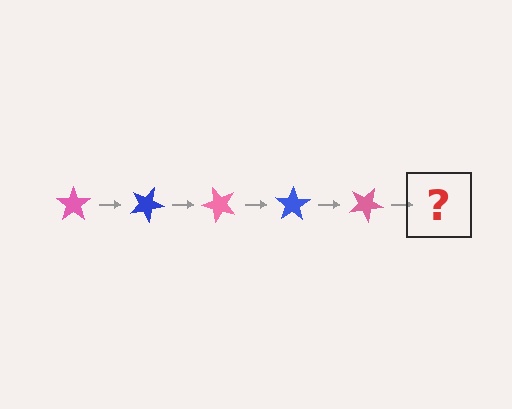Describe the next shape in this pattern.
It should be a blue star, rotated 125 degrees from the start.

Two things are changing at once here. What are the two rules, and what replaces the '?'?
The two rules are that it rotates 25 degrees each step and the color cycles through pink and blue. The '?' should be a blue star, rotated 125 degrees from the start.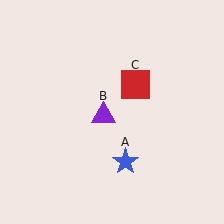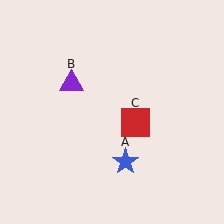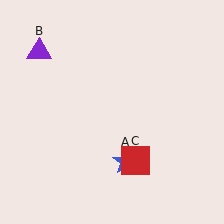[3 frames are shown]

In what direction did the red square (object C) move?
The red square (object C) moved down.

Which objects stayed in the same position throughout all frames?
Blue star (object A) remained stationary.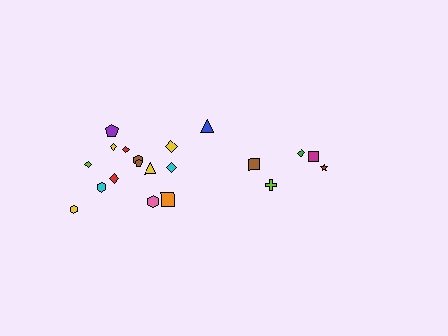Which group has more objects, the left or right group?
The left group.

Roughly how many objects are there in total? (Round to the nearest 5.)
Roughly 20 objects in total.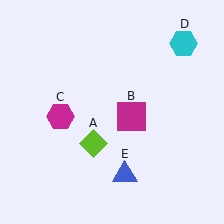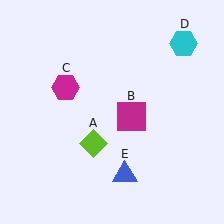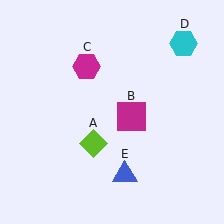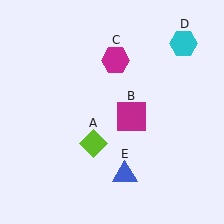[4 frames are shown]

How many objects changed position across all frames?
1 object changed position: magenta hexagon (object C).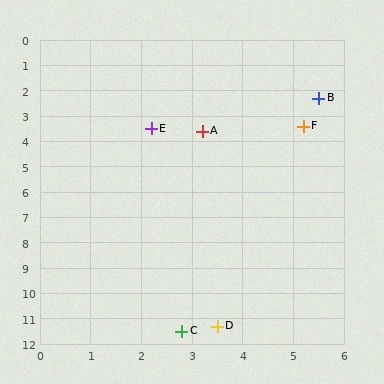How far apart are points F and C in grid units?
Points F and C are about 8.4 grid units apart.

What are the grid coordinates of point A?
Point A is at approximately (3.2, 3.6).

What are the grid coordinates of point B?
Point B is at approximately (5.5, 2.3).